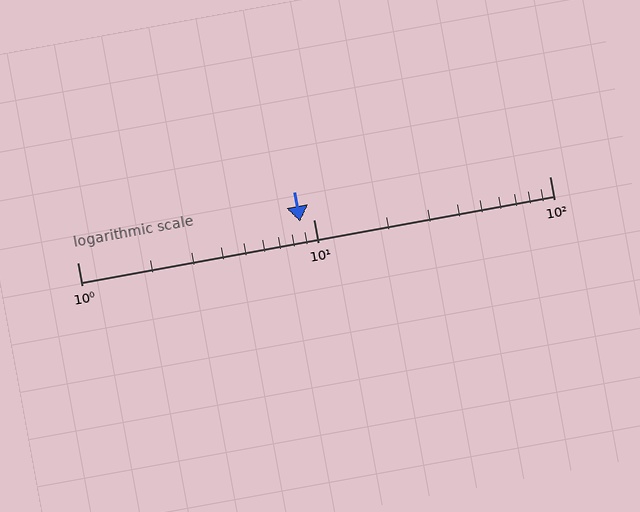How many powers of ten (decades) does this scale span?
The scale spans 2 decades, from 1 to 100.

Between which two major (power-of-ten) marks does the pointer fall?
The pointer is between 1 and 10.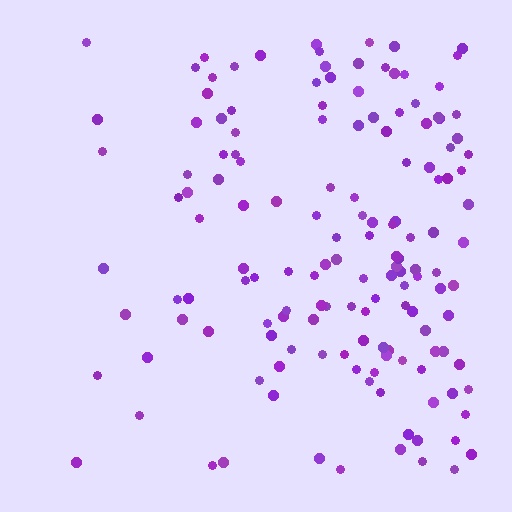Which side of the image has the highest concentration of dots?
The right.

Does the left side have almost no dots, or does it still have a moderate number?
Still a moderate number, just noticeably fewer than the right.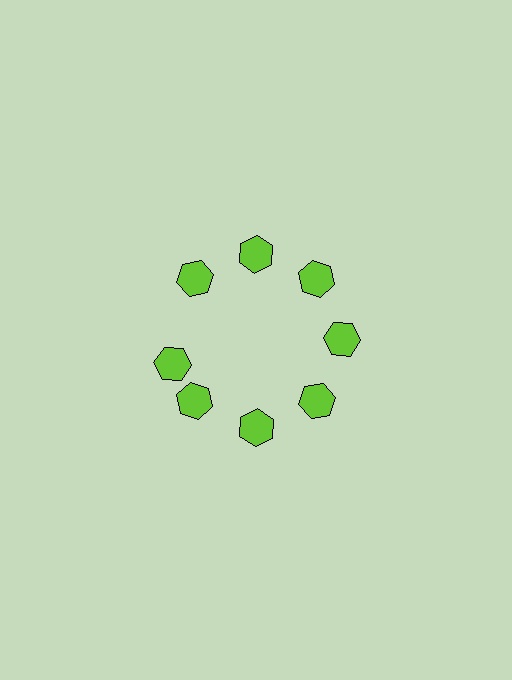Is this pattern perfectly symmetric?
No. The 8 lime hexagons are arranged in a ring, but one element near the 9 o'clock position is rotated out of alignment along the ring, breaking the 8-fold rotational symmetry.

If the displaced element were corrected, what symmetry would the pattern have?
It would have 8-fold rotational symmetry — the pattern would map onto itself every 45 degrees.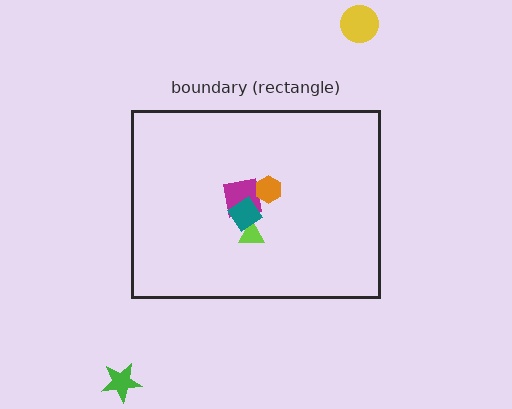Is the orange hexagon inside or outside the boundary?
Inside.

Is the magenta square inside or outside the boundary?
Inside.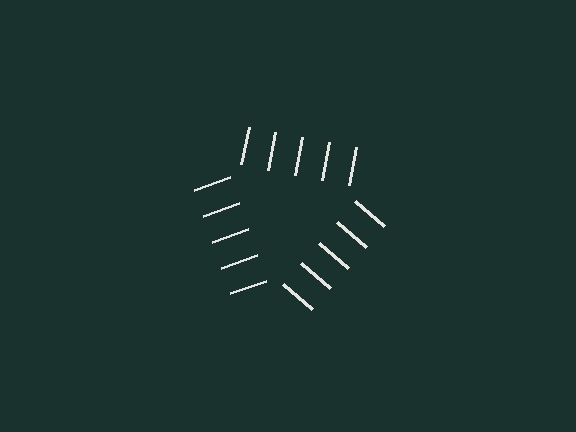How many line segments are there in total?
15 — 5 along each of the 3 edges.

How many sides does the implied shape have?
3 sides — the line-ends trace a triangle.